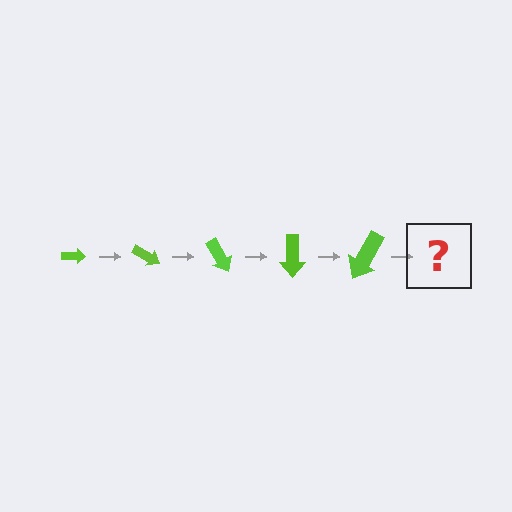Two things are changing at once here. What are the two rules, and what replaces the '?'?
The two rules are that the arrow grows larger each step and it rotates 30 degrees each step. The '?' should be an arrow, larger than the previous one and rotated 150 degrees from the start.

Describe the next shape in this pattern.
It should be an arrow, larger than the previous one and rotated 150 degrees from the start.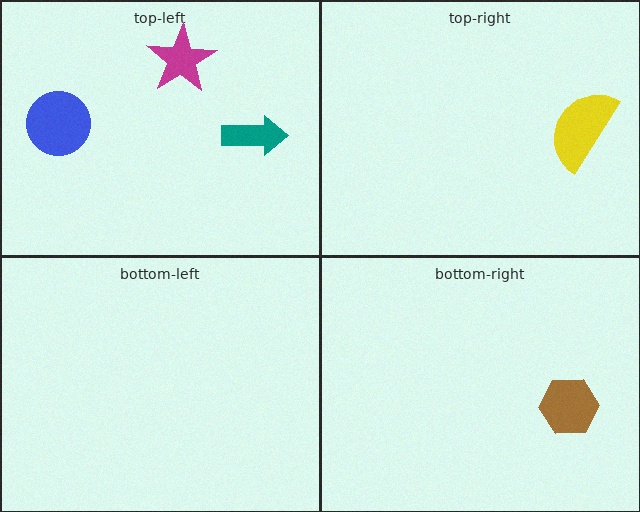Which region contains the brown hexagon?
The bottom-right region.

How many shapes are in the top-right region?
1.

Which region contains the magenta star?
The top-left region.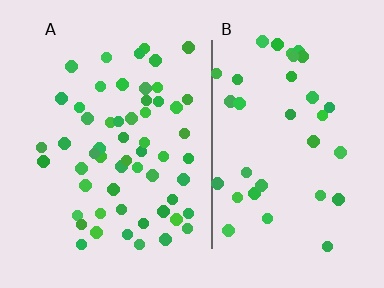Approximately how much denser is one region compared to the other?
Approximately 1.6× — region A over region B.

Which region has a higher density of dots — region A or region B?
A (the left).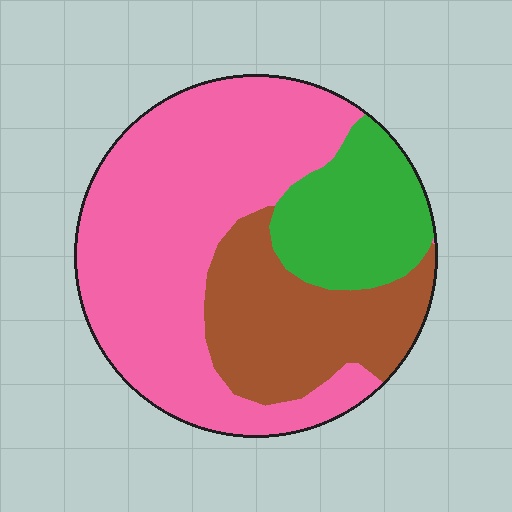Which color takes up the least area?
Green, at roughly 20%.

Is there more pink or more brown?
Pink.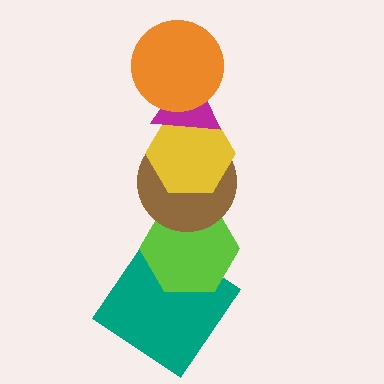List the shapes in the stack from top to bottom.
From top to bottom: the orange circle, the magenta triangle, the yellow hexagon, the brown circle, the lime hexagon, the teal diamond.